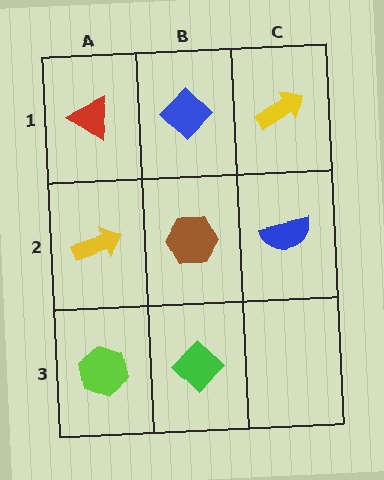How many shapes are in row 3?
2 shapes.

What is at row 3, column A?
A lime hexagon.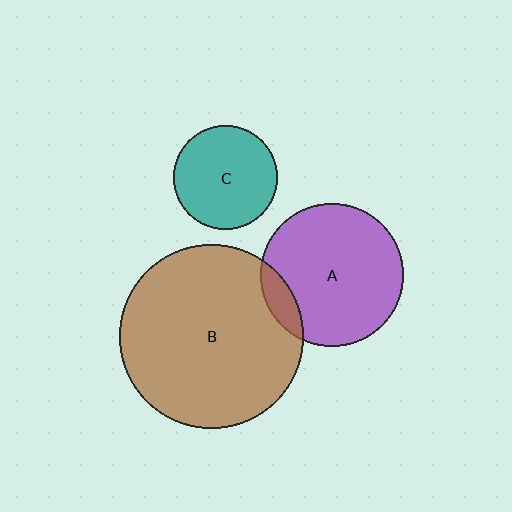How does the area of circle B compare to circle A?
Approximately 1.6 times.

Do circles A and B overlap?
Yes.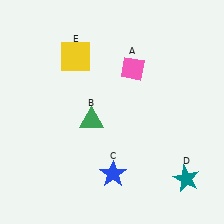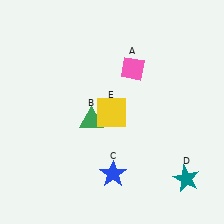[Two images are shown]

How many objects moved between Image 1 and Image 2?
1 object moved between the two images.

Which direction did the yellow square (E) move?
The yellow square (E) moved down.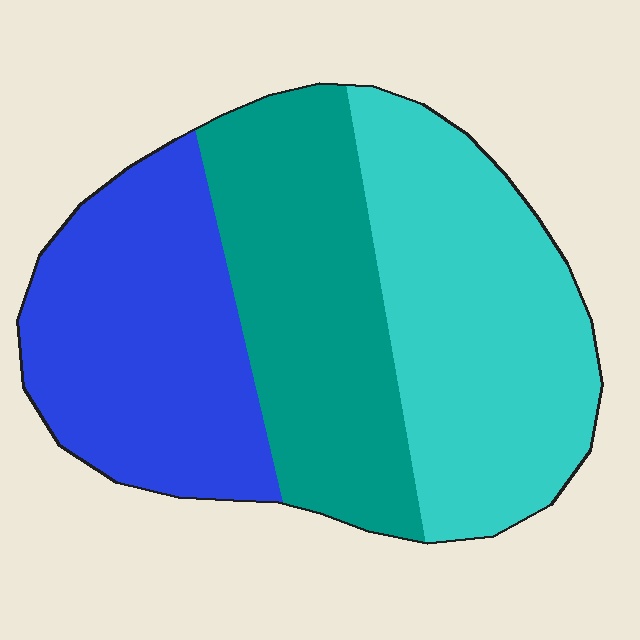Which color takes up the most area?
Cyan, at roughly 35%.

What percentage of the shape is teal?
Teal covers around 30% of the shape.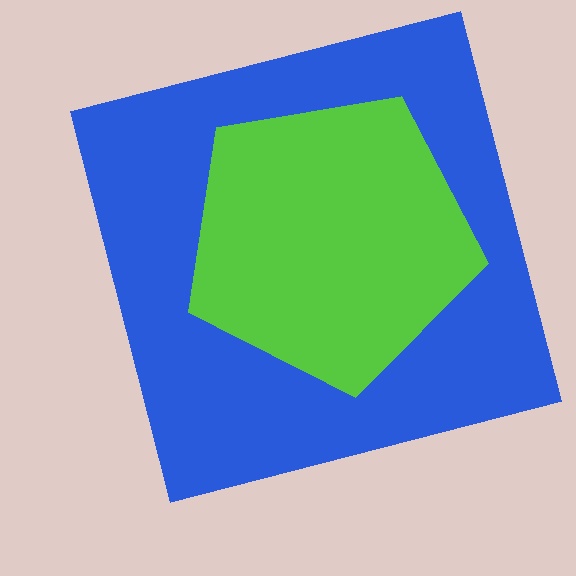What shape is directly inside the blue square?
The lime pentagon.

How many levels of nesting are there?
2.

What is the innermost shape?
The lime pentagon.